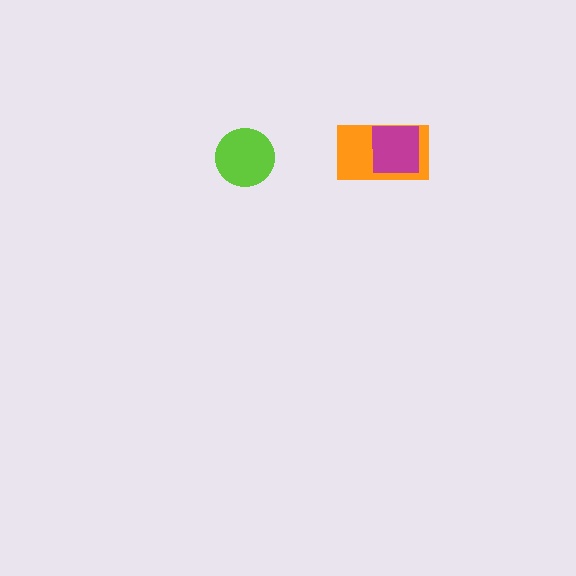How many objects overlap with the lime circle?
0 objects overlap with the lime circle.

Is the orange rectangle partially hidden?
Yes, it is partially covered by another shape.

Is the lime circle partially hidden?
No, no other shape covers it.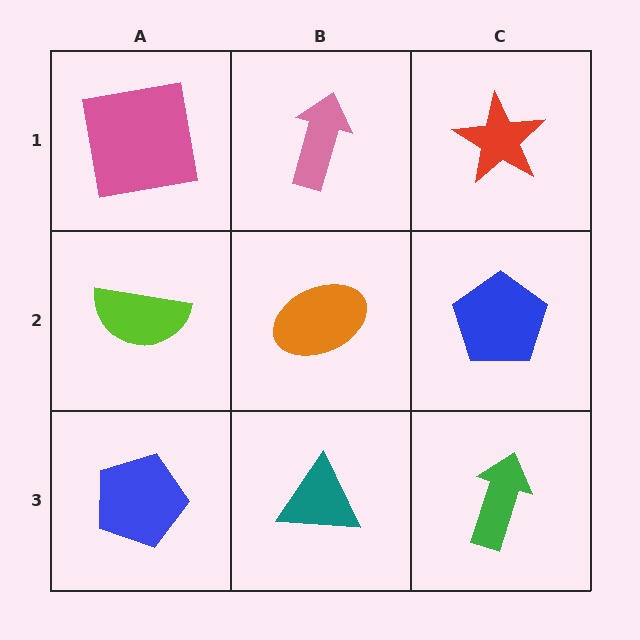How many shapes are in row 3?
3 shapes.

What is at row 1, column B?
A pink arrow.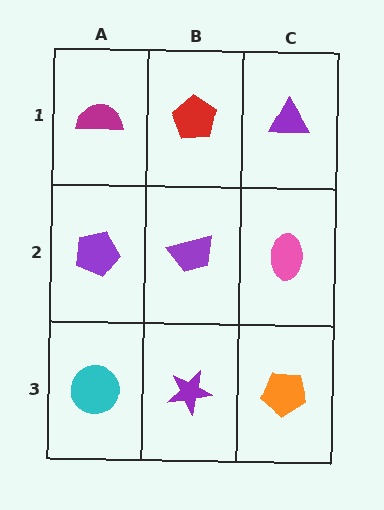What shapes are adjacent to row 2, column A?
A magenta semicircle (row 1, column A), a cyan circle (row 3, column A), a purple trapezoid (row 2, column B).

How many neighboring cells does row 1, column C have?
2.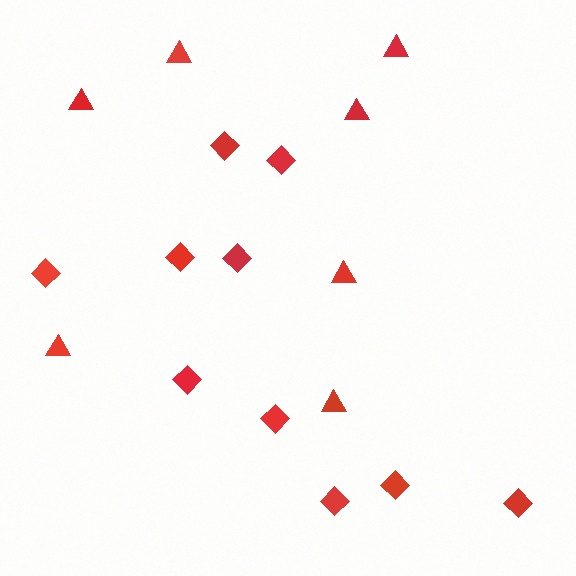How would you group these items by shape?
There are 2 groups: one group of triangles (7) and one group of diamonds (10).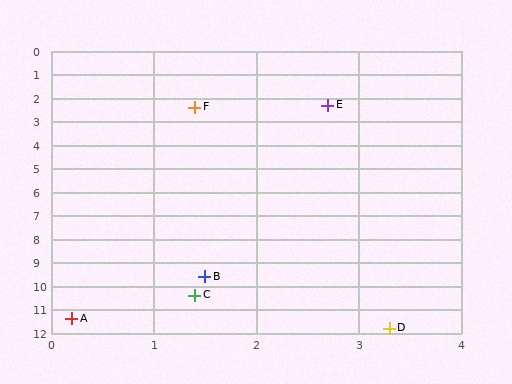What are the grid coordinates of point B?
Point B is at approximately (1.5, 9.6).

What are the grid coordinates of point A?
Point A is at approximately (0.2, 11.4).